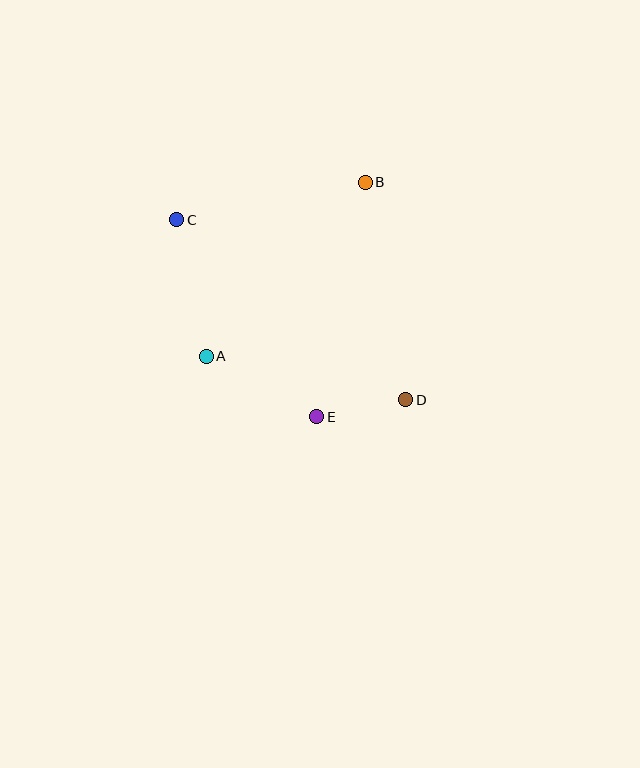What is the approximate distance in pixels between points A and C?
The distance between A and C is approximately 140 pixels.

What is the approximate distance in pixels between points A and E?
The distance between A and E is approximately 126 pixels.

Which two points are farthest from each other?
Points C and D are farthest from each other.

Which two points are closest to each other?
Points D and E are closest to each other.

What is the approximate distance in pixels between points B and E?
The distance between B and E is approximately 240 pixels.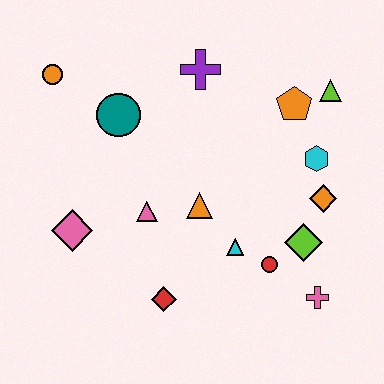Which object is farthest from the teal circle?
The pink cross is farthest from the teal circle.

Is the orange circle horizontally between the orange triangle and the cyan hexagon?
No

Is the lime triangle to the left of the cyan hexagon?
No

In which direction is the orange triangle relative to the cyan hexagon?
The orange triangle is to the left of the cyan hexagon.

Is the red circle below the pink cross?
No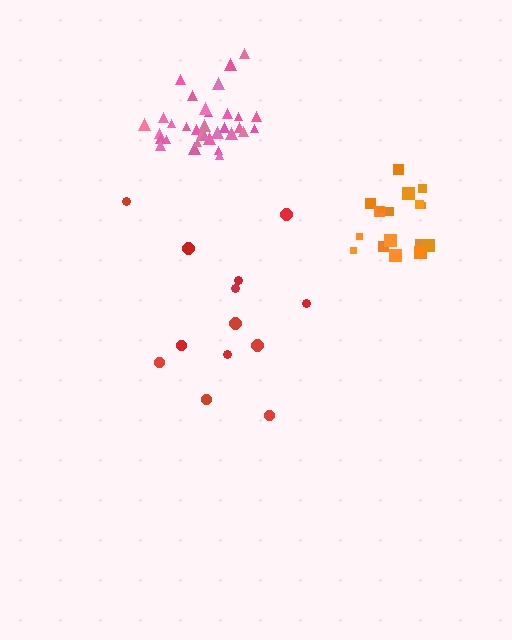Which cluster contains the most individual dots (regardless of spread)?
Pink (34).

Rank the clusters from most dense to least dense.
pink, orange, red.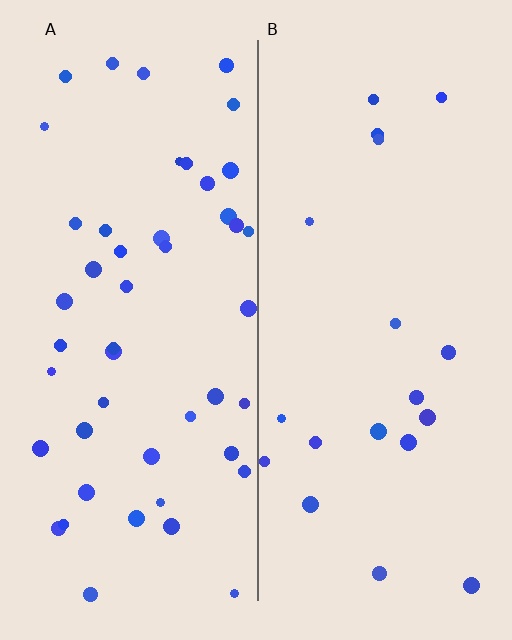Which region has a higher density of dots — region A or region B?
A (the left).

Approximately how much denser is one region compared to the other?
Approximately 2.5× — region A over region B.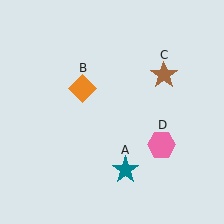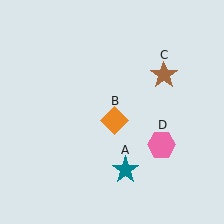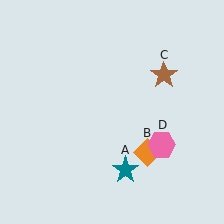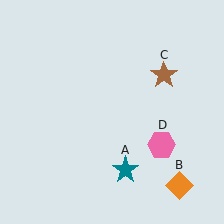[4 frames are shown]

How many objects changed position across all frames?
1 object changed position: orange diamond (object B).